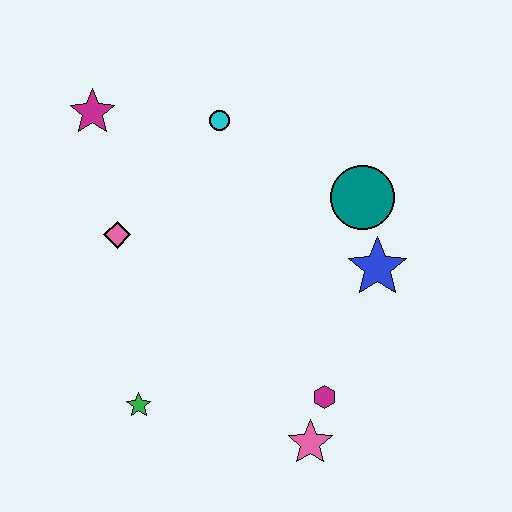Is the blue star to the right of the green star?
Yes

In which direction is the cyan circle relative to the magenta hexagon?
The cyan circle is above the magenta hexagon.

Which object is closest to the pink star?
The magenta hexagon is closest to the pink star.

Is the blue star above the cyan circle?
No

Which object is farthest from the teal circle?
The green star is farthest from the teal circle.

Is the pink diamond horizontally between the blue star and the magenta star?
Yes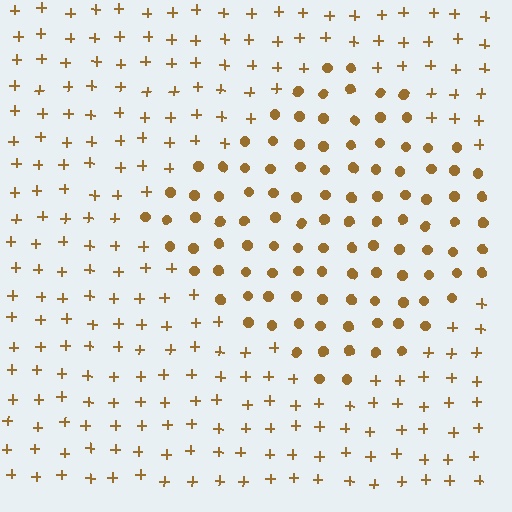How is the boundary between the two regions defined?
The boundary is defined by a change in element shape: circles inside vs. plus signs outside. All elements share the same color and spacing.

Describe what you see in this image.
The image is filled with small brown elements arranged in a uniform grid. A diamond-shaped region contains circles, while the surrounding area contains plus signs. The boundary is defined purely by the change in element shape.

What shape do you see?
I see a diamond.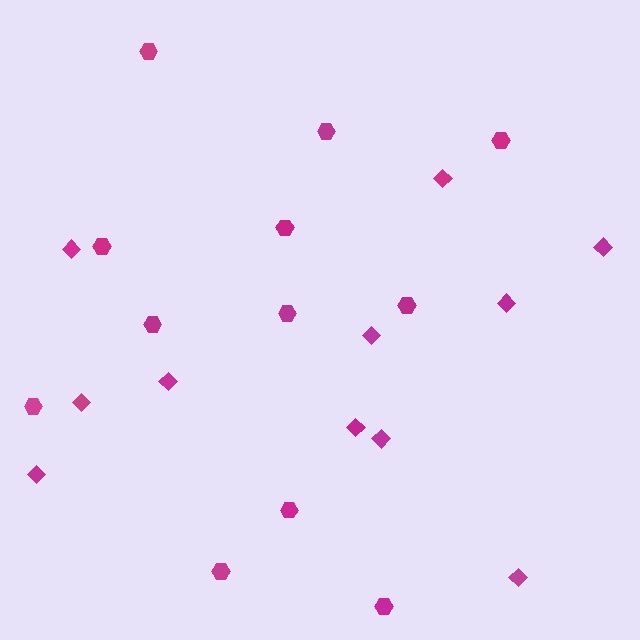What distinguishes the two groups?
There are 2 groups: one group of diamonds (11) and one group of hexagons (12).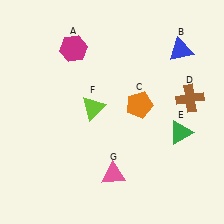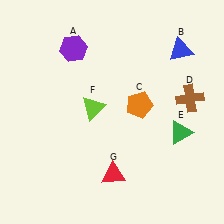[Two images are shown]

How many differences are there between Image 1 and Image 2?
There are 2 differences between the two images.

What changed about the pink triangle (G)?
In Image 1, G is pink. In Image 2, it changed to red.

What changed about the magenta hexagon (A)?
In Image 1, A is magenta. In Image 2, it changed to purple.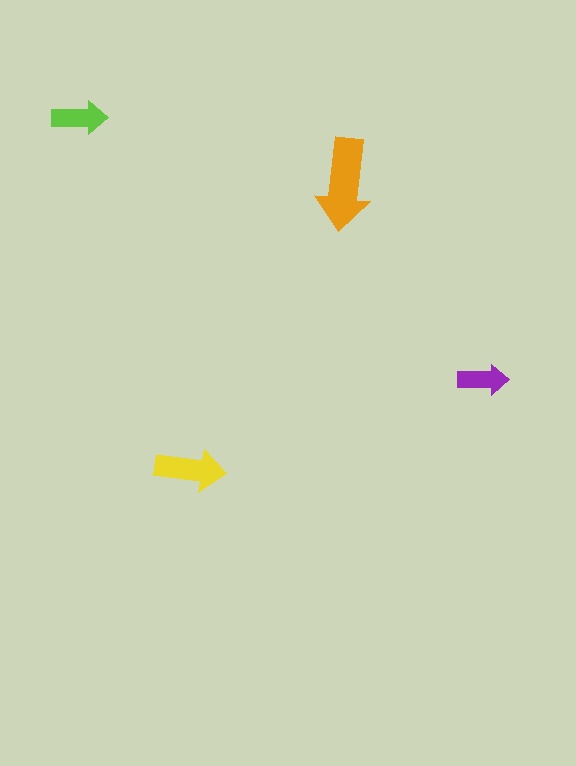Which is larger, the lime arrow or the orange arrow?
The orange one.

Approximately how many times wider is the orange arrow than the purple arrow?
About 2 times wider.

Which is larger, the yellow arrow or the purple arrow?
The yellow one.